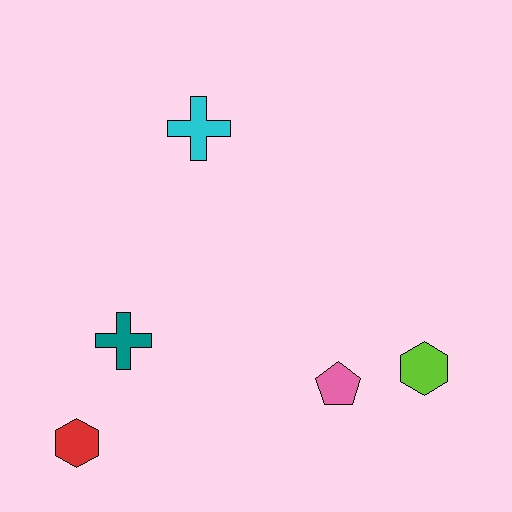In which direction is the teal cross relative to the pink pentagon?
The teal cross is to the left of the pink pentagon.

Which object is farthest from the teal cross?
The lime hexagon is farthest from the teal cross.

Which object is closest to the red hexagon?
The teal cross is closest to the red hexagon.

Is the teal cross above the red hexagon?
Yes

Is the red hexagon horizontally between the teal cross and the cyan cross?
No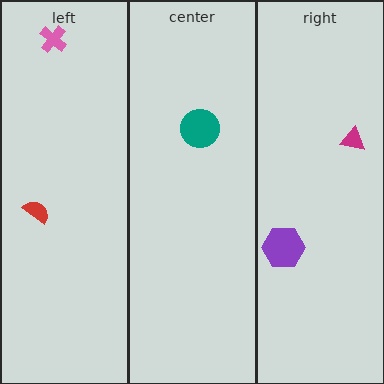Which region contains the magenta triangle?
The right region.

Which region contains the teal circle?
The center region.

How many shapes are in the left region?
2.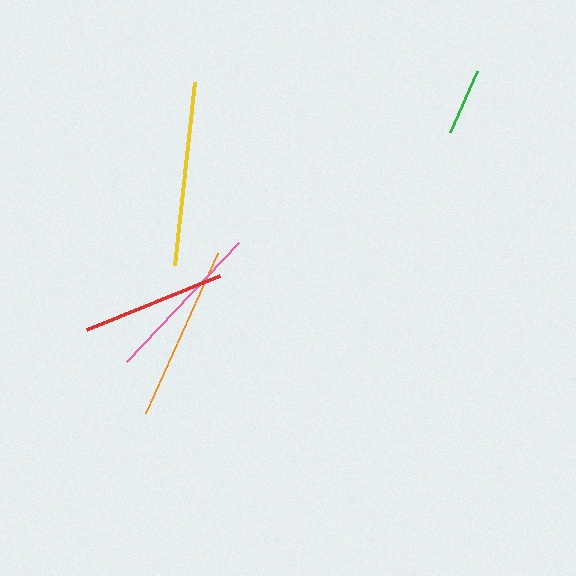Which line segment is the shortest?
The green line is the shortest at approximately 67 pixels.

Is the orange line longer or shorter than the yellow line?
The yellow line is longer than the orange line.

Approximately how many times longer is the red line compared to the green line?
The red line is approximately 2.2 times the length of the green line.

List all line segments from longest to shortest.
From longest to shortest: yellow, orange, pink, red, green.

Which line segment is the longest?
The yellow line is the longest at approximately 184 pixels.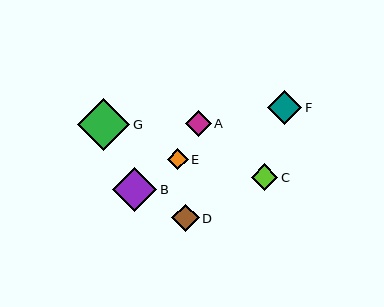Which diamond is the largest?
Diamond G is the largest with a size of approximately 52 pixels.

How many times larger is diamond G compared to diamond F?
Diamond G is approximately 1.5 times the size of diamond F.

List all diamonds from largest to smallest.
From largest to smallest: G, B, F, D, C, A, E.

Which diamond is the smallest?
Diamond E is the smallest with a size of approximately 21 pixels.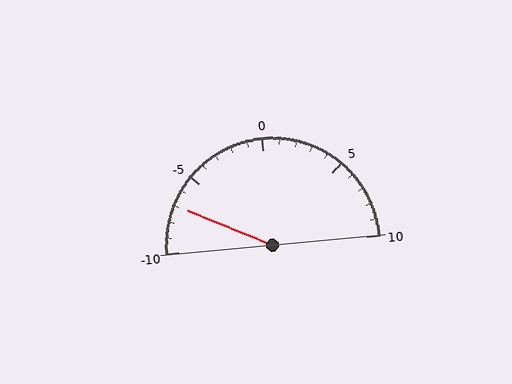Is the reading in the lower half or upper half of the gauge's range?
The reading is in the lower half of the range (-10 to 10).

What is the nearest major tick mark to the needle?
The nearest major tick mark is -5.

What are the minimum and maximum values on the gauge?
The gauge ranges from -10 to 10.